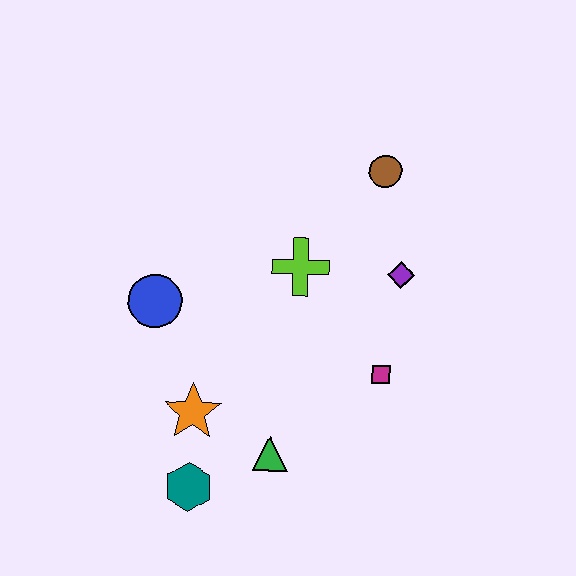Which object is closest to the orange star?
The teal hexagon is closest to the orange star.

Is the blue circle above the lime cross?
No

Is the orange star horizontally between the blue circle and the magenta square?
Yes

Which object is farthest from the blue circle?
The brown circle is farthest from the blue circle.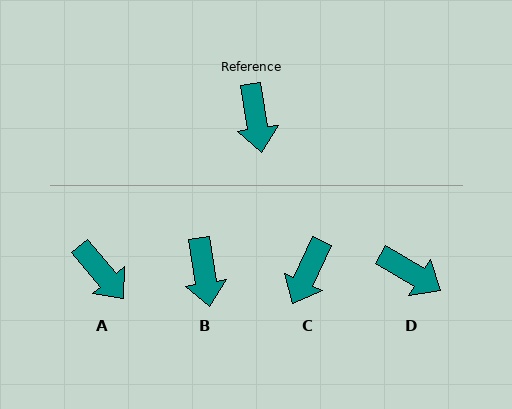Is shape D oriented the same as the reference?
No, it is off by about 50 degrees.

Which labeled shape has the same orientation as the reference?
B.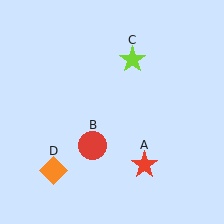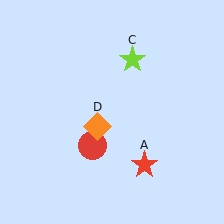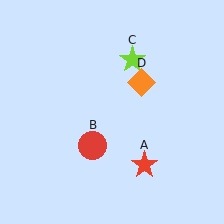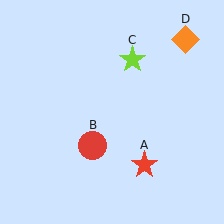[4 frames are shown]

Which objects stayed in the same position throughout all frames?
Red star (object A) and red circle (object B) and lime star (object C) remained stationary.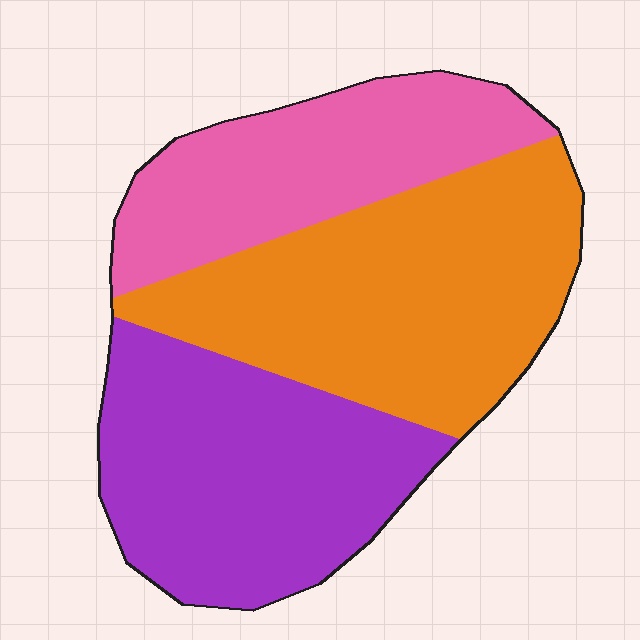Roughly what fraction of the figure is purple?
Purple takes up about one third (1/3) of the figure.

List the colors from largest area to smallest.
From largest to smallest: orange, purple, pink.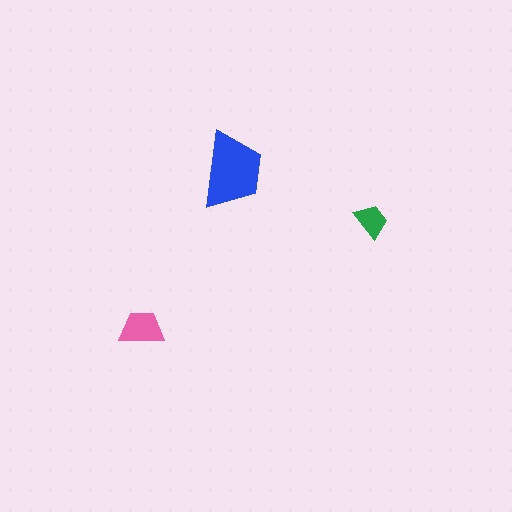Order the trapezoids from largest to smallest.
the blue one, the pink one, the green one.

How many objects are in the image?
There are 3 objects in the image.